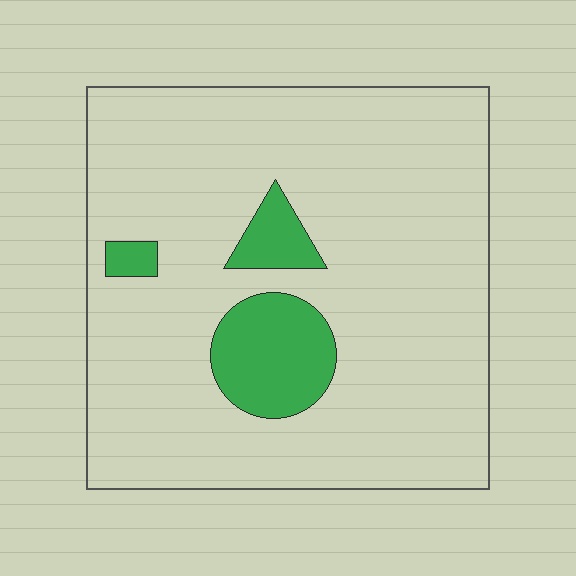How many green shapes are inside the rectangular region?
3.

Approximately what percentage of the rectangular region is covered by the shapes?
Approximately 10%.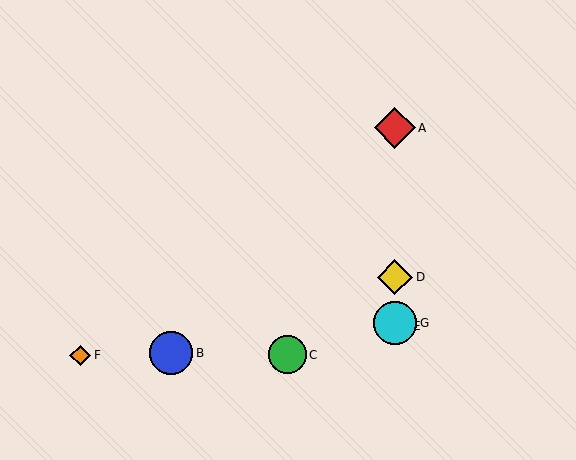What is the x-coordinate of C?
Object C is at x≈287.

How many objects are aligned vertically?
4 objects (A, D, E, G) are aligned vertically.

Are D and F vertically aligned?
No, D is at x≈395 and F is at x≈80.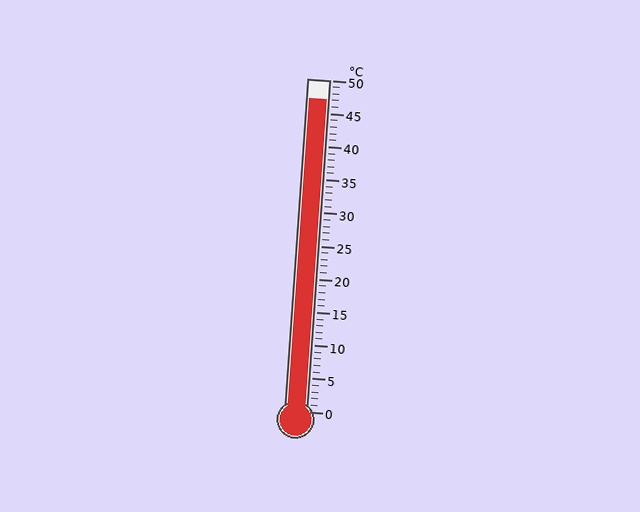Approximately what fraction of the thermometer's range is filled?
The thermometer is filled to approximately 95% of its range.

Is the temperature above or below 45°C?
The temperature is above 45°C.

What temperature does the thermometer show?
The thermometer shows approximately 47°C.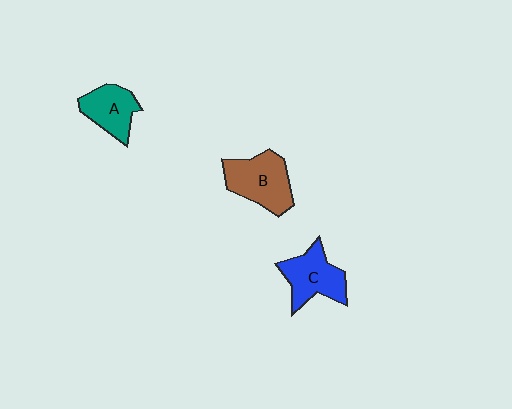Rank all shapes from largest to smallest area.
From largest to smallest: B (brown), C (blue), A (teal).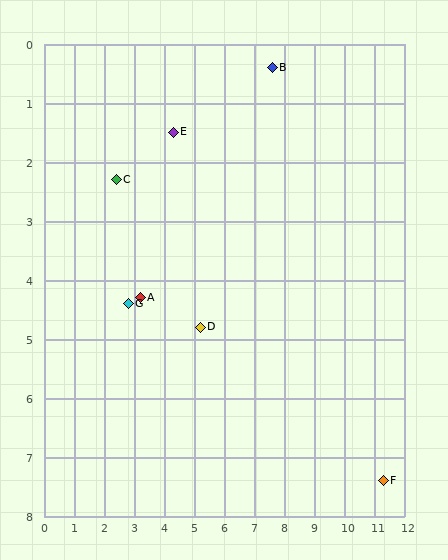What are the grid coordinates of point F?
Point F is at approximately (11.3, 7.4).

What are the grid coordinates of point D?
Point D is at approximately (5.2, 4.8).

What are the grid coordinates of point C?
Point C is at approximately (2.4, 2.3).